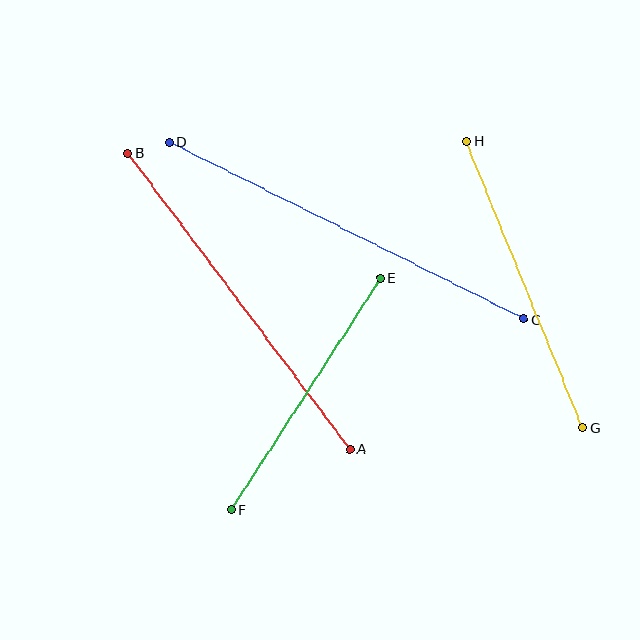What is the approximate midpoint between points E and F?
The midpoint is at approximately (306, 394) pixels.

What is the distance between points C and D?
The distance is approximately 397 pixels.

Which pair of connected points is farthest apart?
Points C and D are farthest apart.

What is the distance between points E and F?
The distance is approximately 276 pixels.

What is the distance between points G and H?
The distance is approximately 310 pixels.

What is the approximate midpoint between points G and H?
The midpoint is at approximately (525, 285) pixels.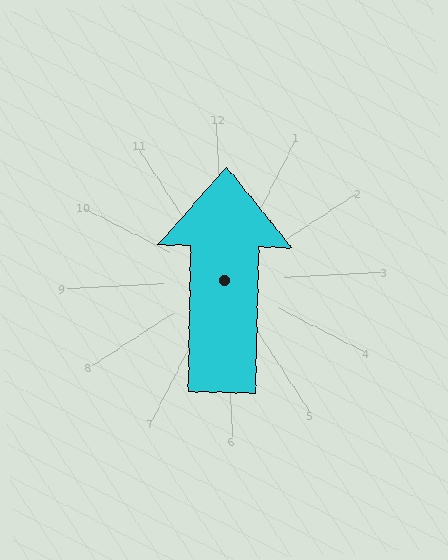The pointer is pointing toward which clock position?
Roughly 12 o'clock.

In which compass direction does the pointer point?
North.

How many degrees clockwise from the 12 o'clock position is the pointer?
Approximately 4 degrees.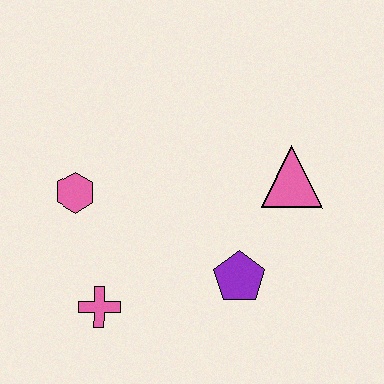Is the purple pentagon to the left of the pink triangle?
Yes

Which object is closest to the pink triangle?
The purple pentagon is closest to the pink triangle.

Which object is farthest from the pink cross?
The pink triangle is farthest from the pink cross.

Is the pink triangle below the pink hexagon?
No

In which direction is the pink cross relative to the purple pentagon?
The pink cross is to the left of the purple pentagon.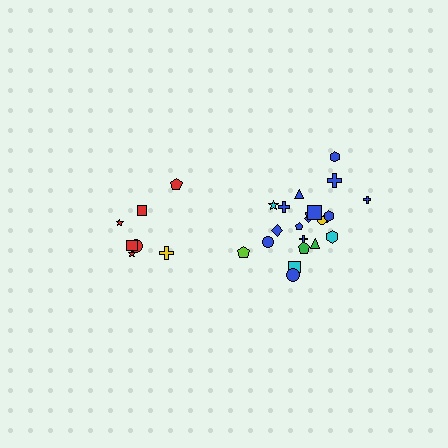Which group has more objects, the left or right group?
The right group.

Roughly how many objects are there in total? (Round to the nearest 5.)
Roughly 30 objects in total.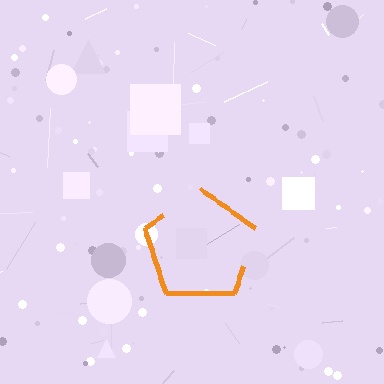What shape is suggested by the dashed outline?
The dashed outline suggests a pentagon.